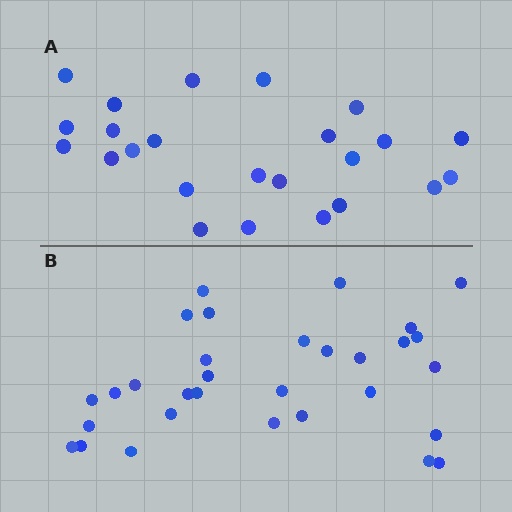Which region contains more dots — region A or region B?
Region B (the bottom region) has more dots.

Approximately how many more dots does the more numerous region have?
Region B has roughly 8 or so more dots than region A.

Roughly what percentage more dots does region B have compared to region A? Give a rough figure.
About 30% more.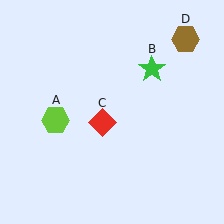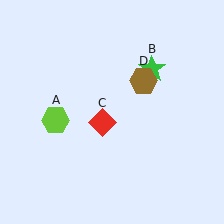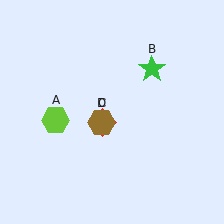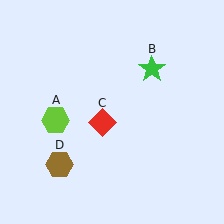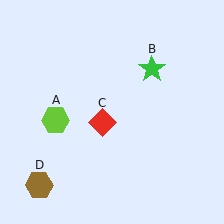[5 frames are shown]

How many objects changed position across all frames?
1 object changed position: brown hexagon (object D).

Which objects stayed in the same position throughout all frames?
Lime hexagon (object A) and green star (object B) and red diamond (object C) remained stationary.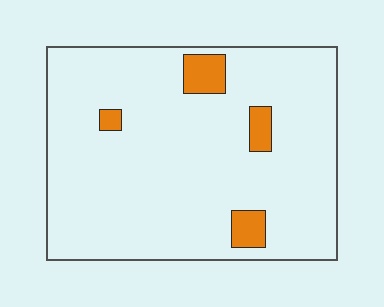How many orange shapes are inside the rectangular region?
4.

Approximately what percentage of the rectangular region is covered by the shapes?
Approximately 5%.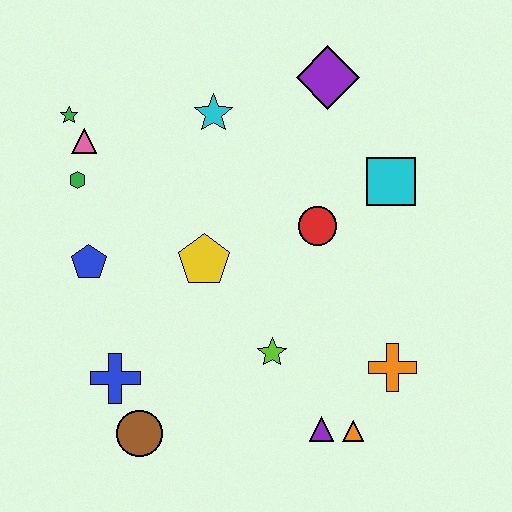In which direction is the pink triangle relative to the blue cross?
The pink triangle is above the blue cross.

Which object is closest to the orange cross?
The orange triangle is closest to the orange cross.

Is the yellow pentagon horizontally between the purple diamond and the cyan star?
No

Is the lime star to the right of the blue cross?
Yes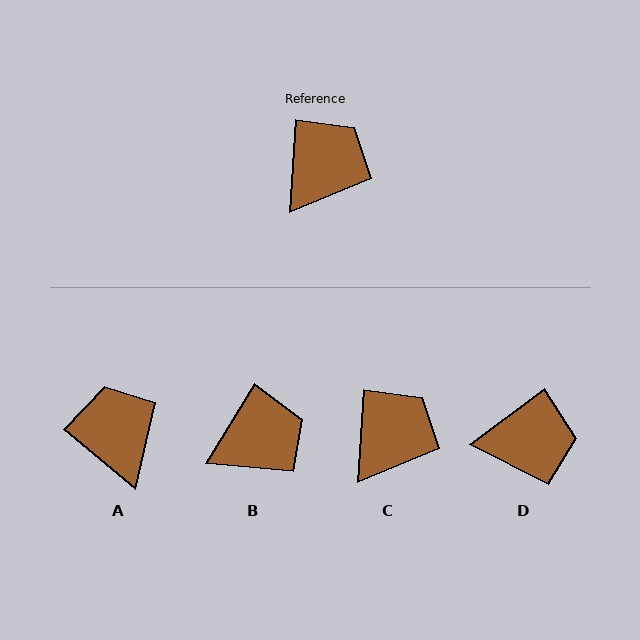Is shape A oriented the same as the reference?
No, it is off by about 54 degrees.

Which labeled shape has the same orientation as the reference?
C.